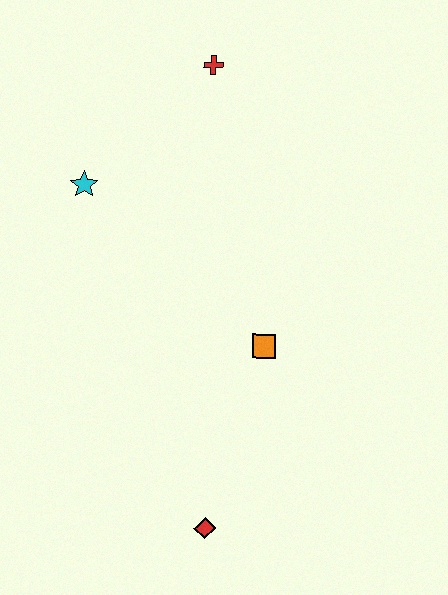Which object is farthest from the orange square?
The red cross is farthest from the orange square.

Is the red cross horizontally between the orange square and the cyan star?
Yes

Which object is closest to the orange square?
The red diamond is closest to the orange square.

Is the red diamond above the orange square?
No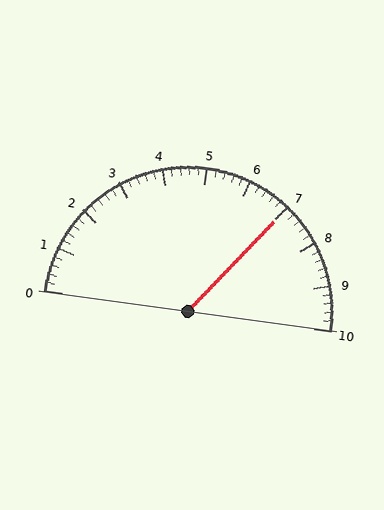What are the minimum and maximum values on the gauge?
The gauge ranges from 0 to 10.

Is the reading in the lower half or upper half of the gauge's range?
The reading is in the upper half of the range (0 to 10).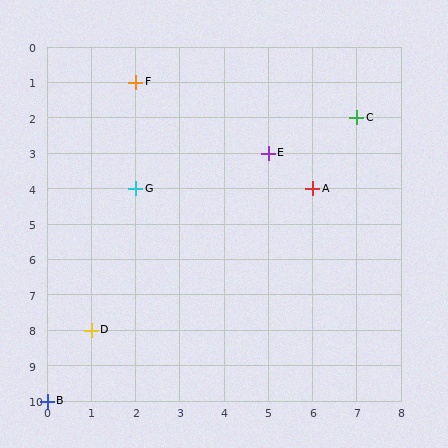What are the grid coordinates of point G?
Point G is at grid coordinates (2, 4).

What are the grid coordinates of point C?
Point C is at grid coordinates (7, 2).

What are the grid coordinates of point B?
Point B is at grid coordinates (0, 10).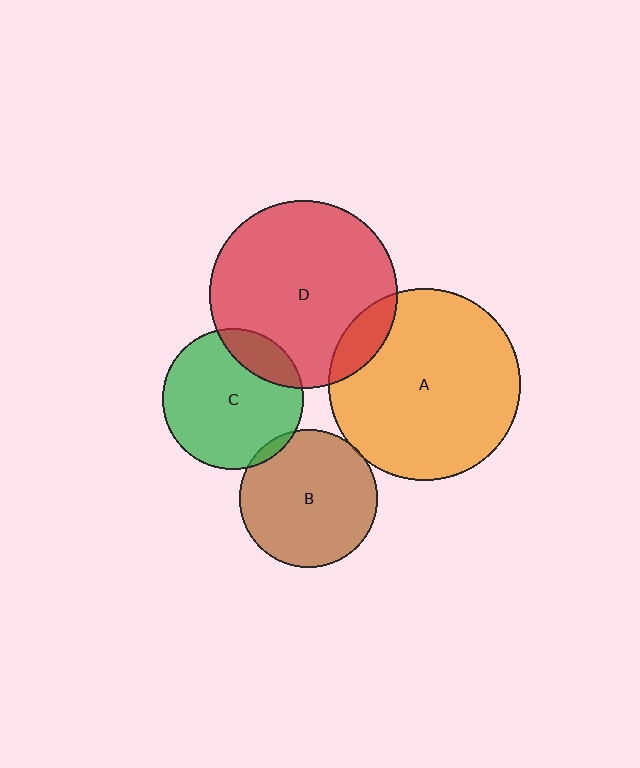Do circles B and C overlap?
Yes.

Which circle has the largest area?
Circle A (orange).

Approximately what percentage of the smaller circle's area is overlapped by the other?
Approximately 5%.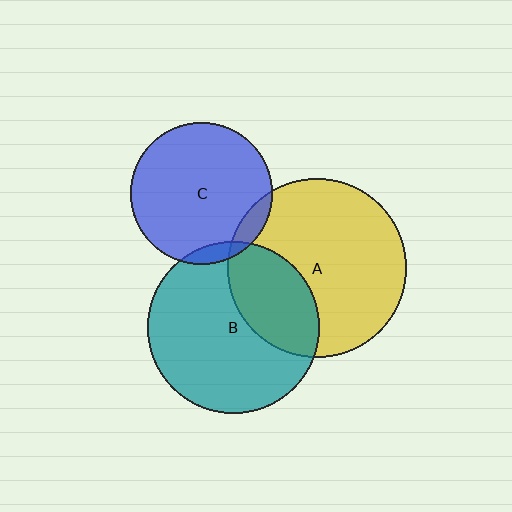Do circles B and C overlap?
Yes.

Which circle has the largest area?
Circle A (yellow).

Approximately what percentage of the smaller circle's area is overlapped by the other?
Approximately 5%.